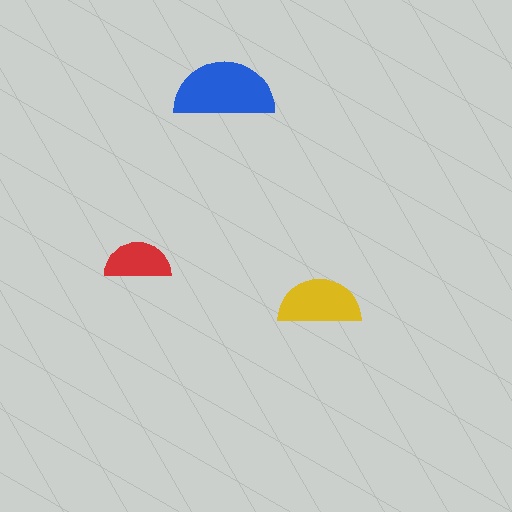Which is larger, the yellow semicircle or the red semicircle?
The yellow one.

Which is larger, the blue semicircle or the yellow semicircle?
The blue one.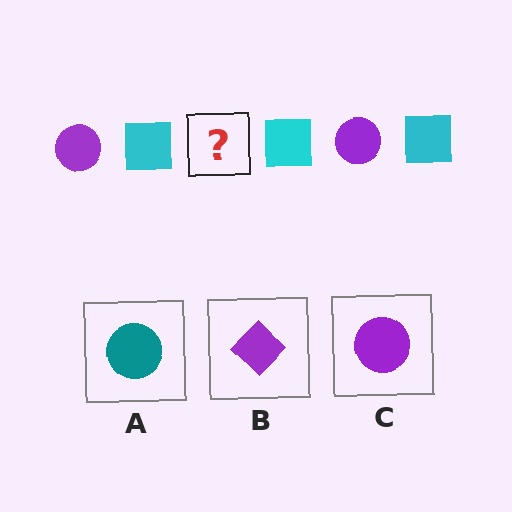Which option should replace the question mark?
Option C.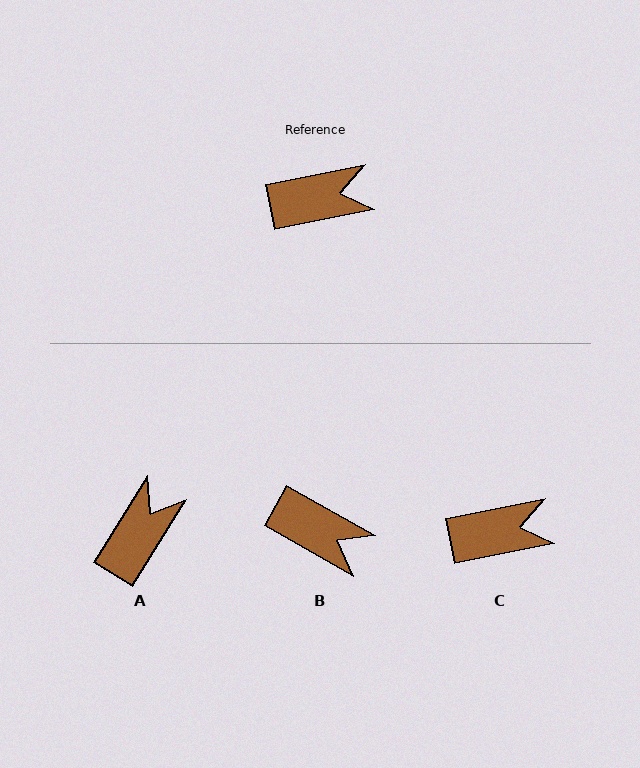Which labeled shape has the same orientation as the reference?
C.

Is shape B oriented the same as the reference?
No, it is off by about 40 degrees.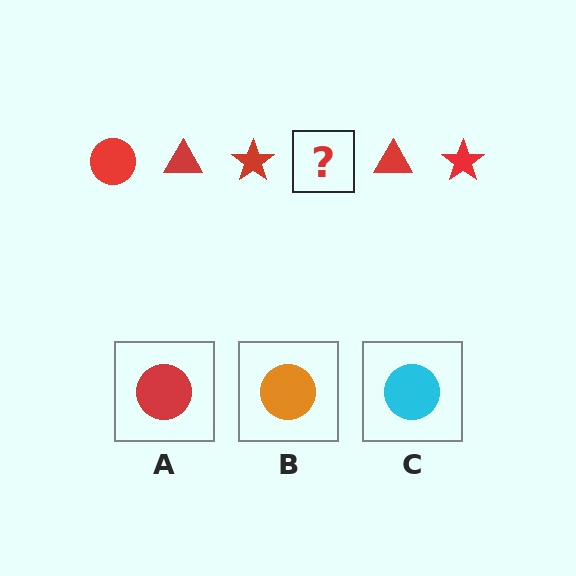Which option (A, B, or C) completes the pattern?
A.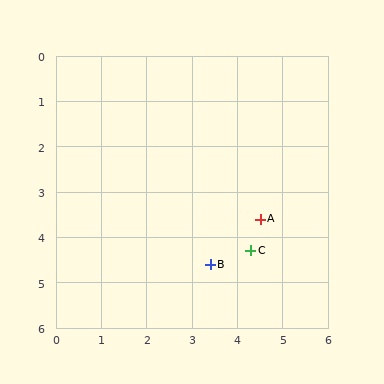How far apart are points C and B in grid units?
Points C and B are about 0.9 grid units apart.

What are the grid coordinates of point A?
Point A is at approximately (4.5, 3.6).